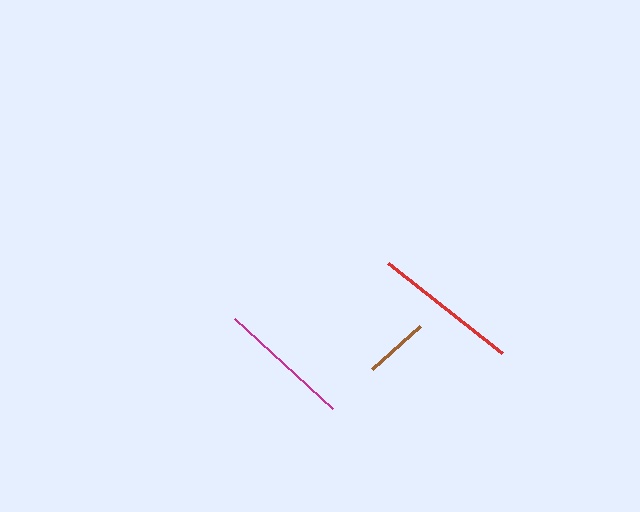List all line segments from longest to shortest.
From longest to shortest: red, magenta, brown.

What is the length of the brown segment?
The brown segment is approximately 64 pixels long.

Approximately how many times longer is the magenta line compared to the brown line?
The magenta line is approximately 2.1 times the length of the brown line.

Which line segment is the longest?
The red line is the longest at approximately 145 pixels.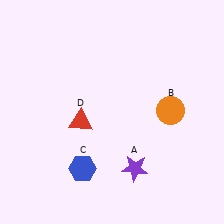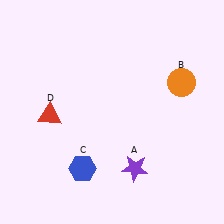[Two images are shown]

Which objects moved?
The objects that moved are: the orange circle (B), the red triangle (D).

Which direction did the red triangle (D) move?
The red triangle (D) moved left.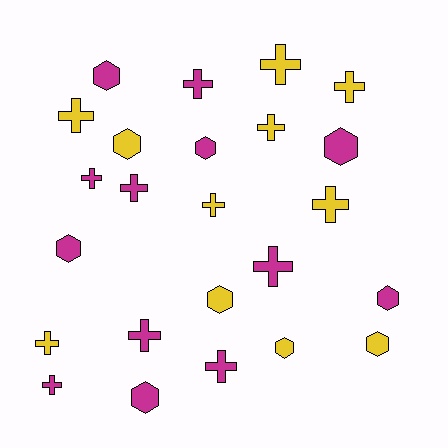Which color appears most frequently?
Magenta, with 13 objects.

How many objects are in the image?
There are 24 objects.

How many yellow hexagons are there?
There are 4 yellow hexagons.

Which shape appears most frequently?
Cross, with 14 objects.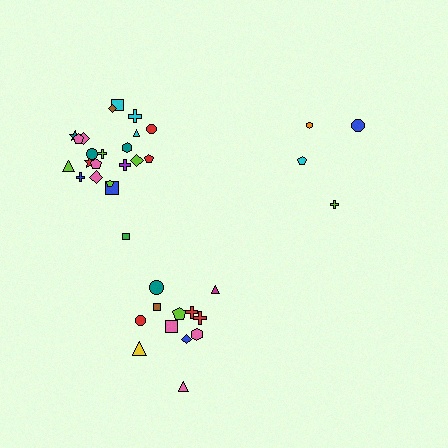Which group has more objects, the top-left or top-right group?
The top-left group.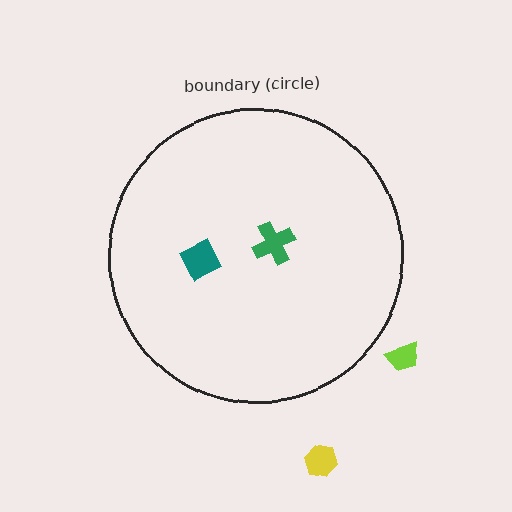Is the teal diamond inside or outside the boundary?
Inside.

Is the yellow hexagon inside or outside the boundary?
Outside.